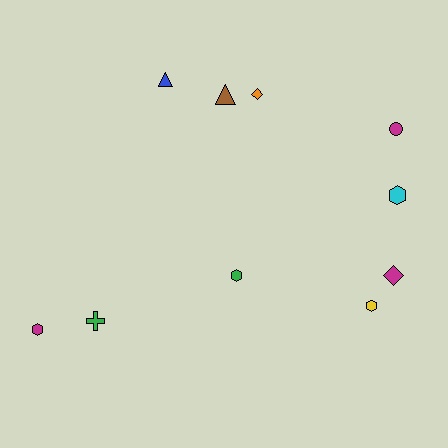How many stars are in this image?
There are no stars.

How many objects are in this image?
There are 10 objects.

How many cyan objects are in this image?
There is 1 cyan object.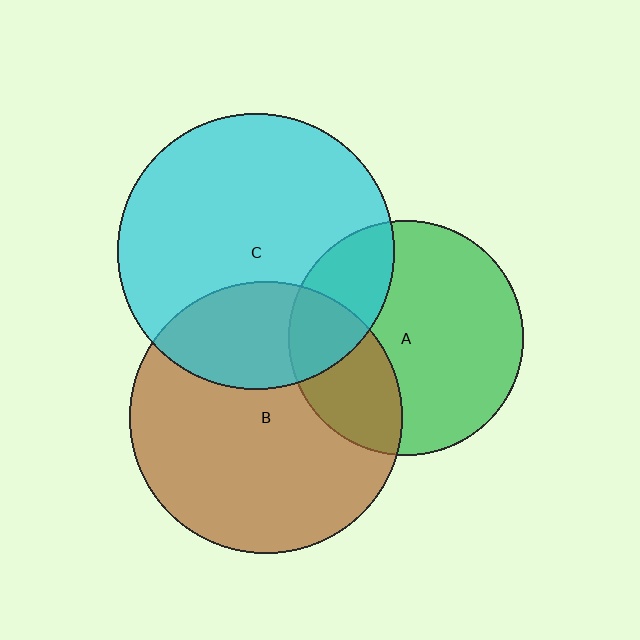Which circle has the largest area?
Circle C (cyan).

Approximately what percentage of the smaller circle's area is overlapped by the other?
Approximately 25%.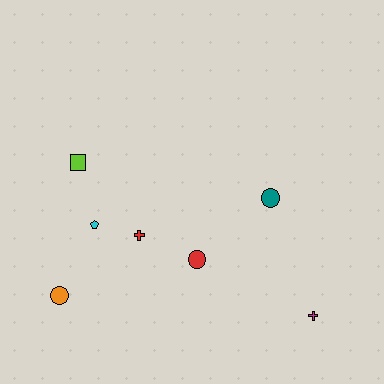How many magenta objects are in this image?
There is 1 magenta object.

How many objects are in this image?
There are 7 objects.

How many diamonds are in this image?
There are no diamonds.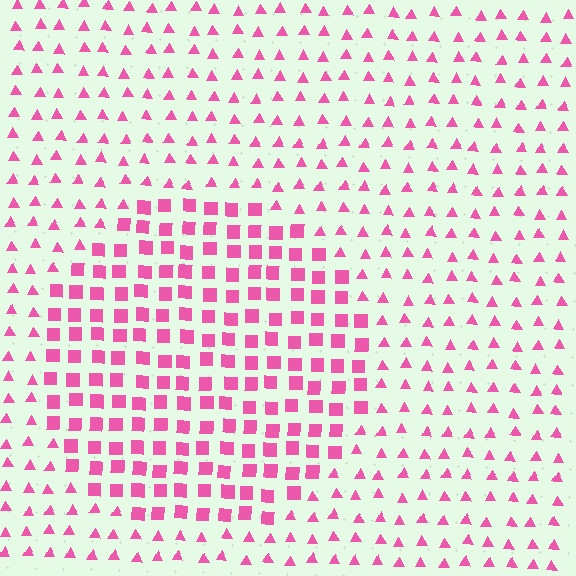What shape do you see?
I see a circle.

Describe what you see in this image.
The image is filled with small pink elements arranged in a uniform grid. A circle-shaped region contains squares, while the surrounding area contains triangles. The boundary is defined purely by the change in element shape.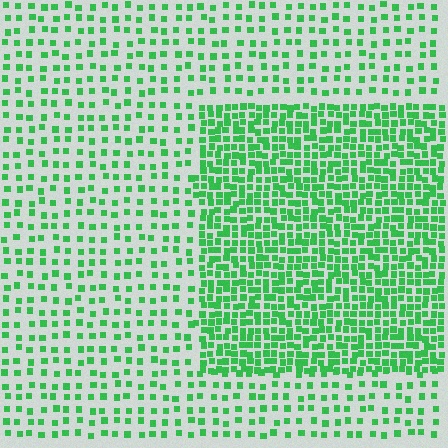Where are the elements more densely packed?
The elements are more densely packed inside the rectangle boundary.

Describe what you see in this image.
The image contains small green elements arranged at two different densities. A rectangle-shaped region is visible where the elements are more densely packed than the surrounding area.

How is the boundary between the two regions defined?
The boundary is defined by a change in element density (approximately 2.4x ratio). All elements are the same color, size, and shape.